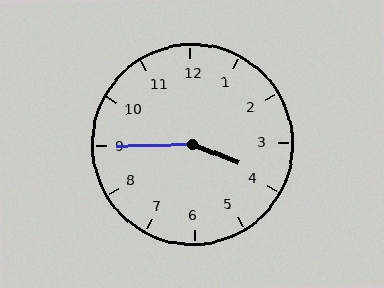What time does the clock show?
3:45.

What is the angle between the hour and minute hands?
Approximately 158 degrees.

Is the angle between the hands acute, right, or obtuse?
It is obtuse.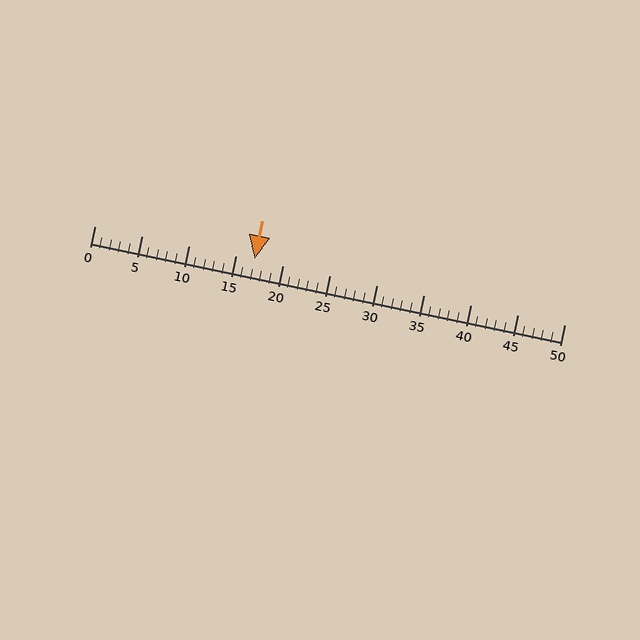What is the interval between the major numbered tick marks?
The major tick marks are spaced 5 units apart.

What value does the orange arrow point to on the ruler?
The orange arrow points to approximately 17.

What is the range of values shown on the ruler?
The ruler shows values from 0 to 50.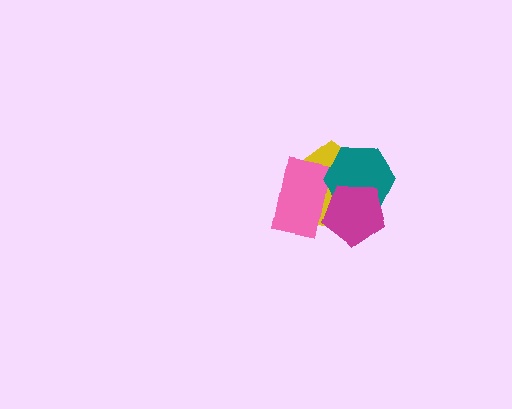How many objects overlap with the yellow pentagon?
3 objects overlap with the yellow pentagon.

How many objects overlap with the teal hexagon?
3 objects overlap with the teal hexagon.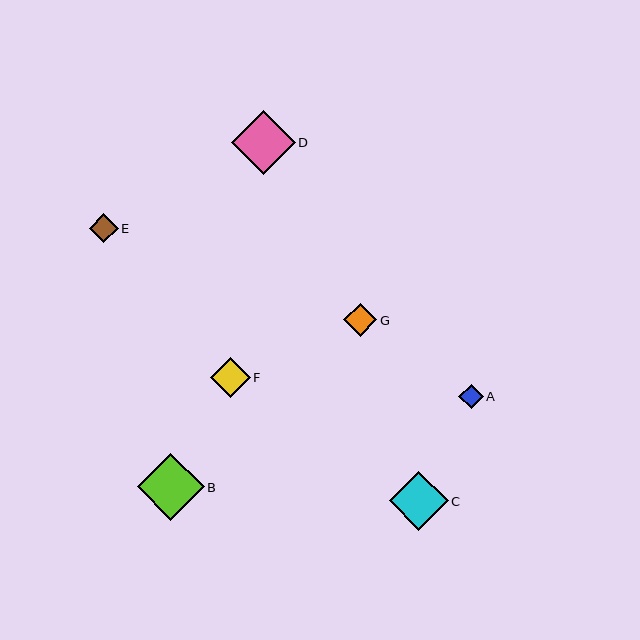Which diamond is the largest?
Diamond B is the largest with a size of approximately 67 pixels.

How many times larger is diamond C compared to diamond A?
Diamond C is approximately 2.4 times the size of diamond A.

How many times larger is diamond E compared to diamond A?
Diamond E is approximately 1.2 times the size of diamond A.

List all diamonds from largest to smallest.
From largest to smallest: B, D, C, F, G, E, A.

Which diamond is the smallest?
Diamond A is the smallest with a size of approximately 24 pixels.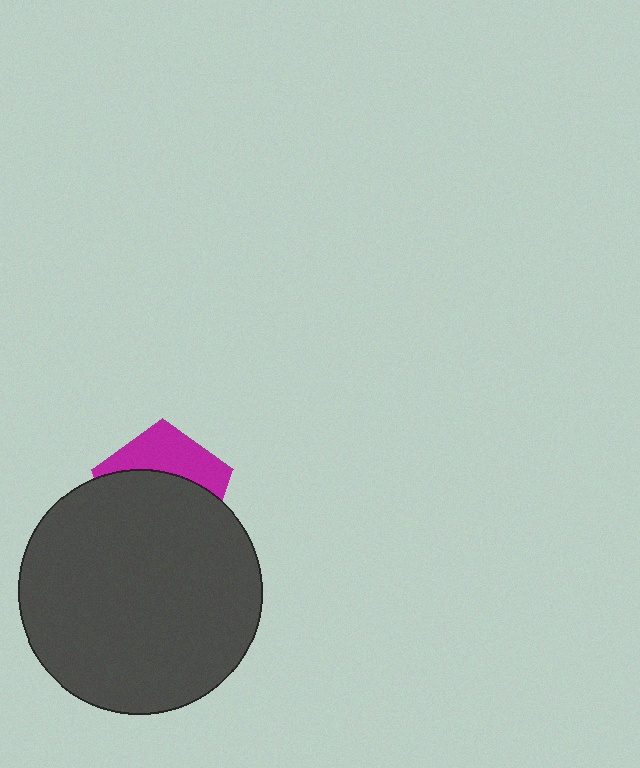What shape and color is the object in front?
The object in front is a dark gray circle.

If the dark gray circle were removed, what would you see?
You would see the complete magenta pentagon.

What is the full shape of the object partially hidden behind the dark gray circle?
The partially hidden object is a magenta pentagon.